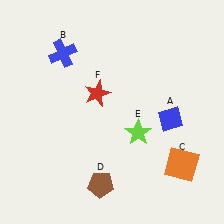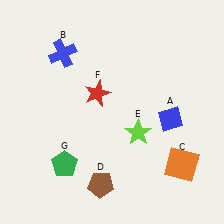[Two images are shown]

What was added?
A green pentagon (G) was added in Image 2.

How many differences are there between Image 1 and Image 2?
There is 1 difference between the two images.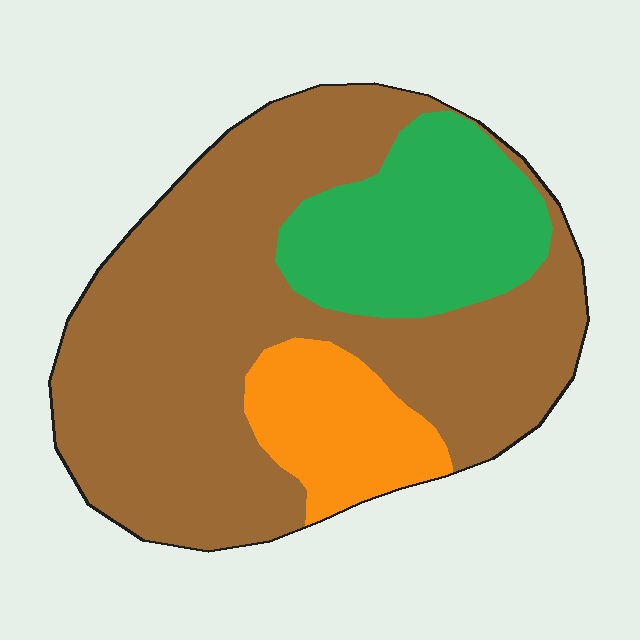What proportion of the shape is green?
Green covers 21% of the shape.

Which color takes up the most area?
Brown, at roughly 65%.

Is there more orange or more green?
Green.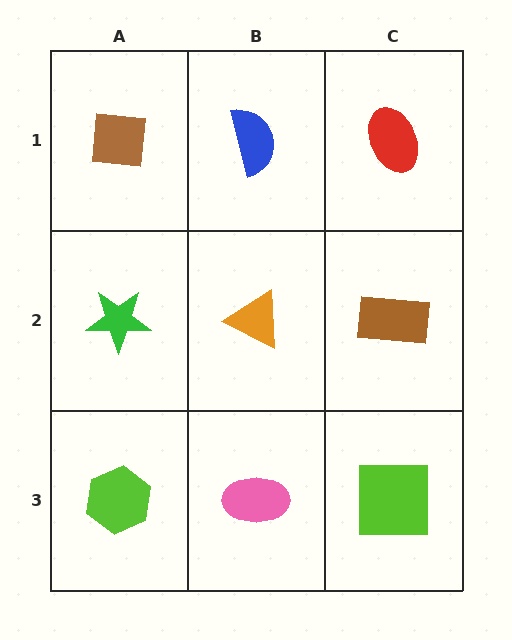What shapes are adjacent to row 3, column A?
A green star (row 2, column A), a pink ellipse (row 3, column B).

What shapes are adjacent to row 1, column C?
A brown rectangle (row 2, column C), a blue semicircle (row 1, column B).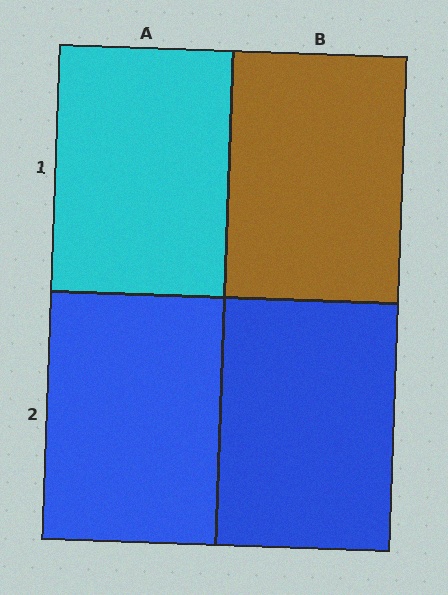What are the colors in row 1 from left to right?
Cyan, brown.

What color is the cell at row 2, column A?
Blue.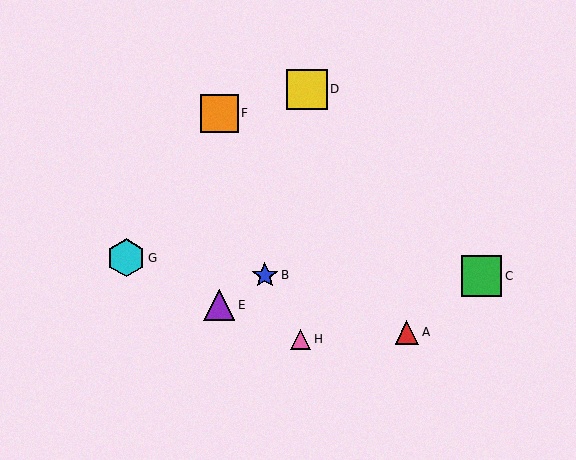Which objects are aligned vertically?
Objects E, F are aligned vertically.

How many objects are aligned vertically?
2 objects (E, F) are aligned vertically.